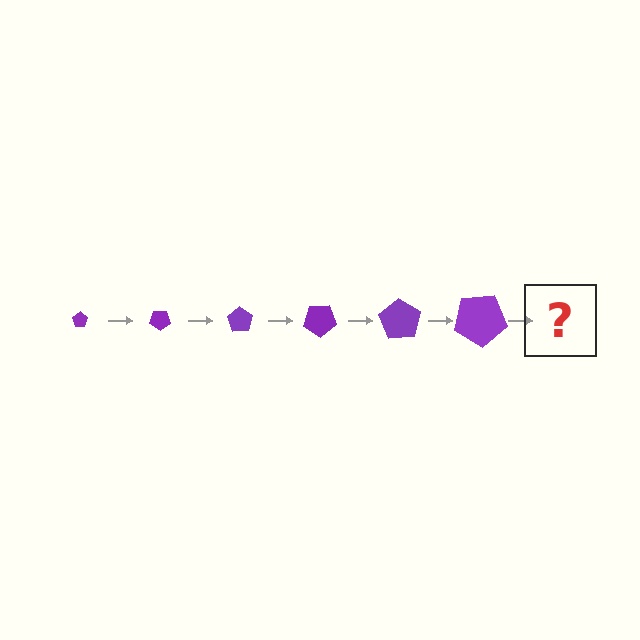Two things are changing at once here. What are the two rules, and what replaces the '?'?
The two rules are that the pentagon grows larger each step and it rotates 35 degrees each step. The '?' should be a pentagon, larger than the previous one and rotated 210 degrees from the start.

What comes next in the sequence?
The next element should be a pentagon, larger than the previous one and rotated 210 degrees from the start.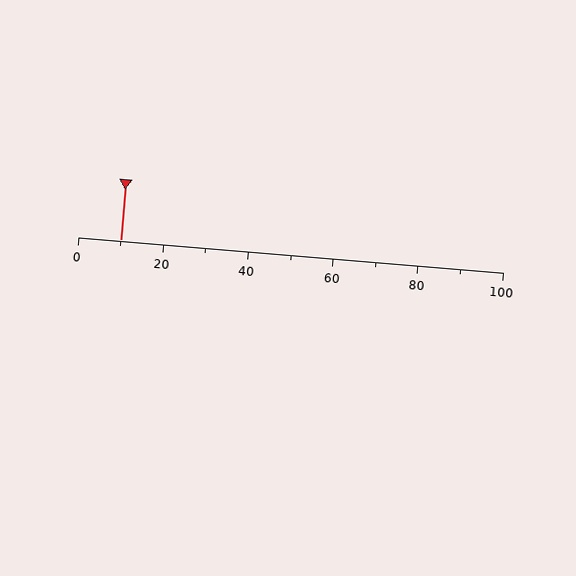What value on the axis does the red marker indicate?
The marker indicates approximately 10.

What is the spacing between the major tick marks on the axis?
The major ticks are spaced 20 apart.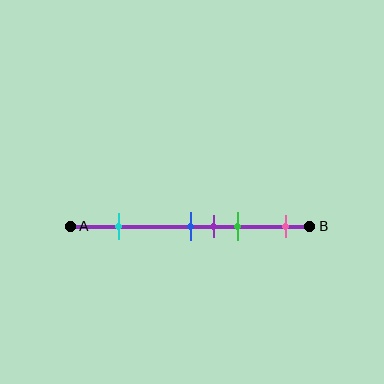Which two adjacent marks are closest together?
The blue and purple marks are the closest adjacent pair.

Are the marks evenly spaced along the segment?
No, the marks are not evenly spaced.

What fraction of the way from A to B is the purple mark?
The purple mark is approximately 60% (0.6) of the way from A to B.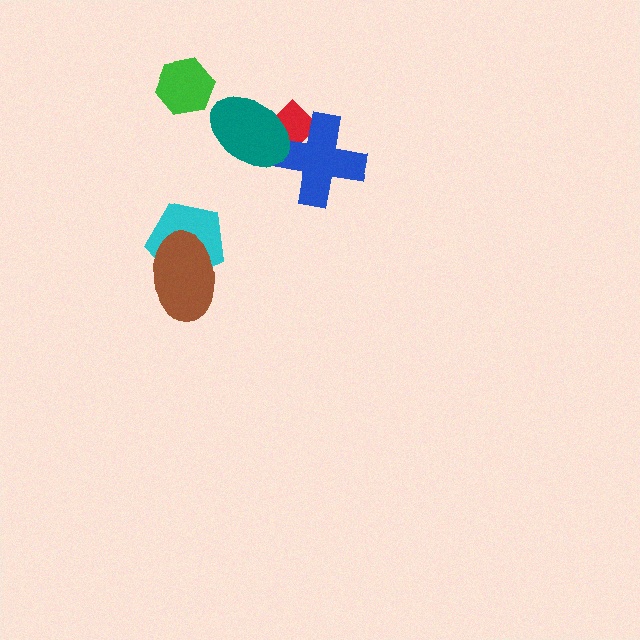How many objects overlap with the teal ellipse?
2 objects overlap with the teal ellipse.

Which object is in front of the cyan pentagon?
The brown ellipse is in front of the cyan pentagon.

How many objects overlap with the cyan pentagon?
1 object overlaps with the cyan pentagon.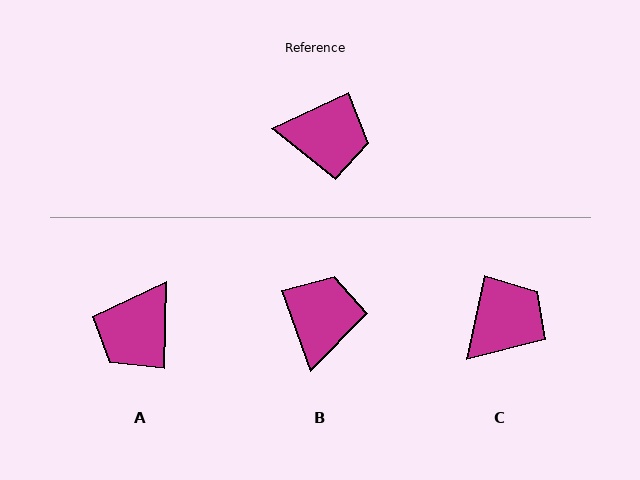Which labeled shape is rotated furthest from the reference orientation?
A, about 116 degrees away.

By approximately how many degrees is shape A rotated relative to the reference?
Approximately 116 degrees clockwise.